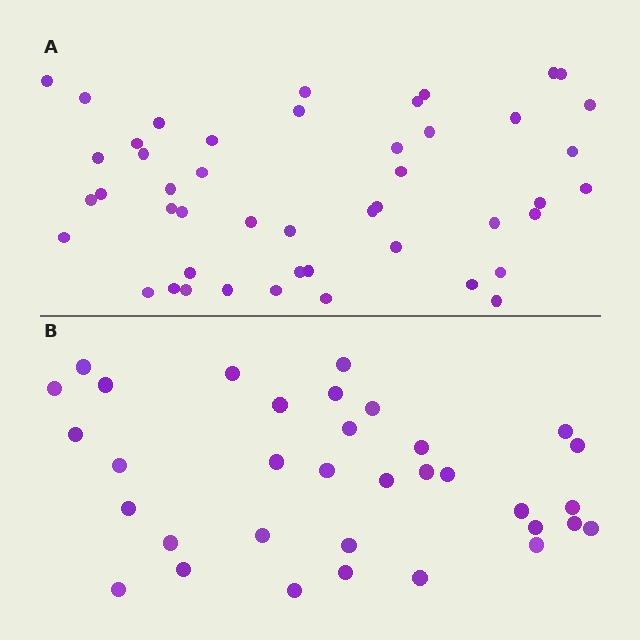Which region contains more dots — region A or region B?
Region A (the top region) has more dots.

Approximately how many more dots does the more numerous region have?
Region A has approximately 15 more dots than region B.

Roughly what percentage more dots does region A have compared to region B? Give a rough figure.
About 40% more.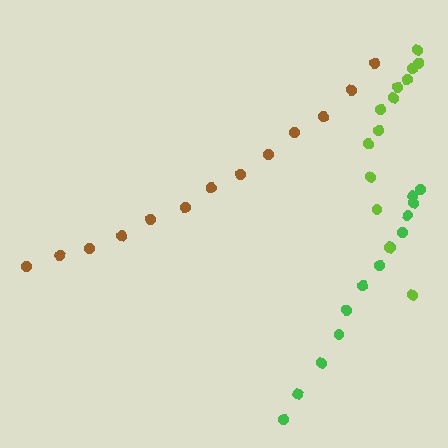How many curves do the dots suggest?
There are 3 distinct paths.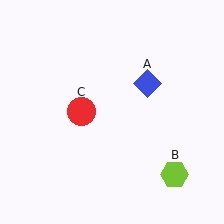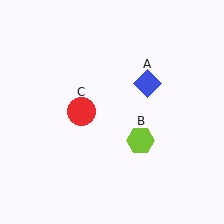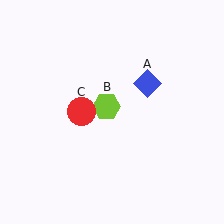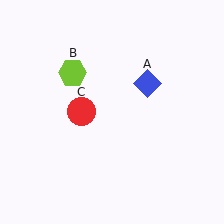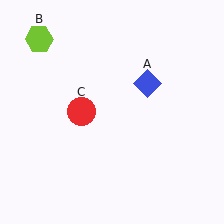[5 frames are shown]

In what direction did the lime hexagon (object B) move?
The lime hexagon (object B) moved up and to the left.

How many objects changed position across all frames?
1 object changed position: lime hexagon (object B).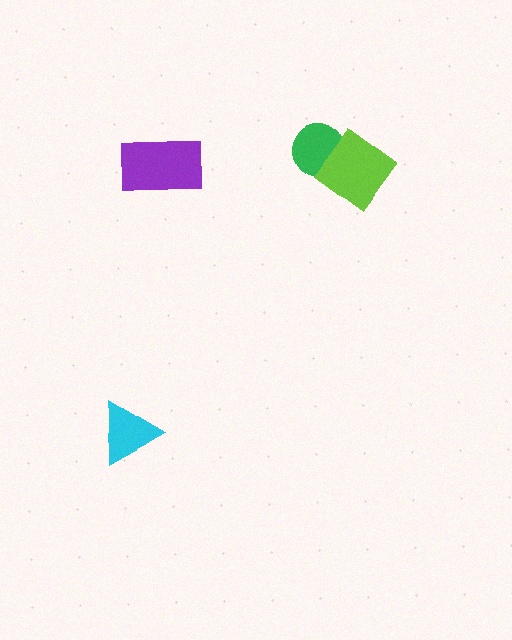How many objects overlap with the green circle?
1 object overlaps with the green circle.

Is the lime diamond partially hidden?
No, no other shape covers it.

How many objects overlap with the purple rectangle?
0 objects overlap with the purple rectangle.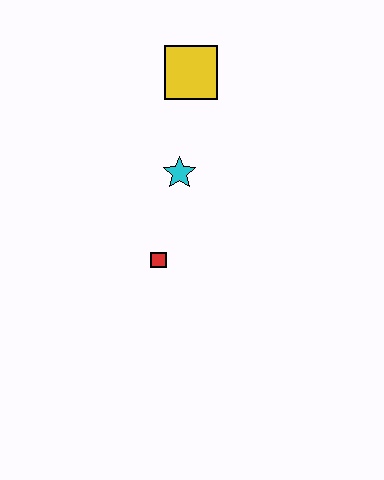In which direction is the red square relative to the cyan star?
The red square is below the cyan star.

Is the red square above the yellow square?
No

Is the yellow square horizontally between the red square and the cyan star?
No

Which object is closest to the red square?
The cyan star is closest to the red square.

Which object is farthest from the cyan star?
The yellow square is farthest from the cyan star.